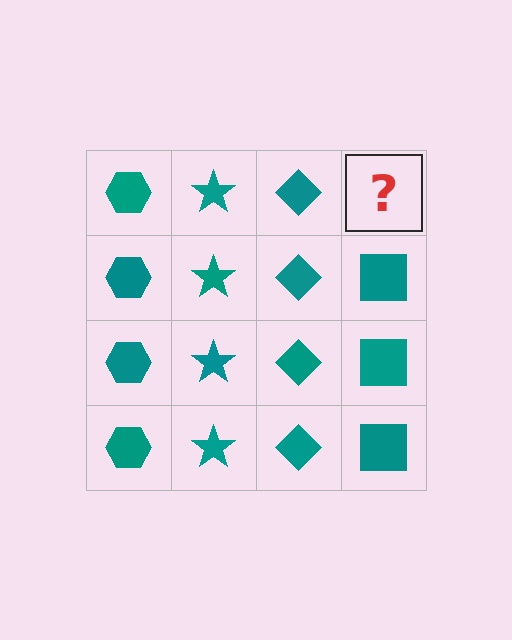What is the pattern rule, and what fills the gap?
The rule is that each column has a consistent shape. The gap should be filled with a teal square.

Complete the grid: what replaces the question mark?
The question mark should be replaced with a teal square.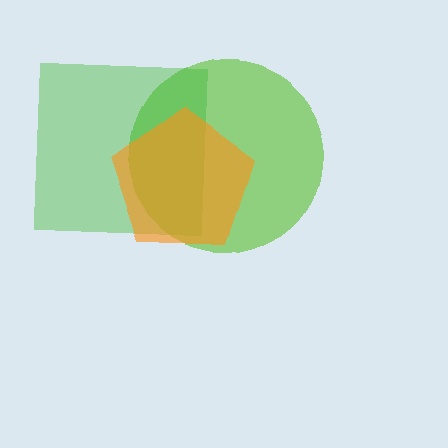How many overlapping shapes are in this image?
There are 3 overlapping shapes in the image.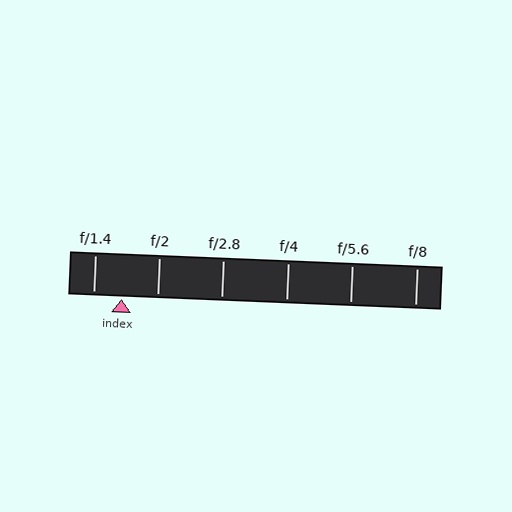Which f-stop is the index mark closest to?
The index mark is closest to f/1.4.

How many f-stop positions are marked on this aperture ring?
There are 6 f-stop positions marked.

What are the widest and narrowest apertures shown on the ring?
The widest aperture shown is f/1.4 and the narrowest is f/8.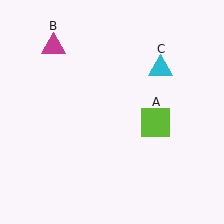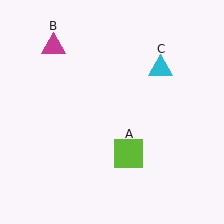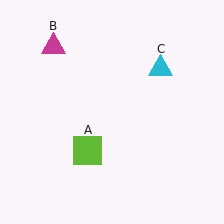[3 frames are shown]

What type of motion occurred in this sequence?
The lime square (object A) rotated clockwise around the center of the scene.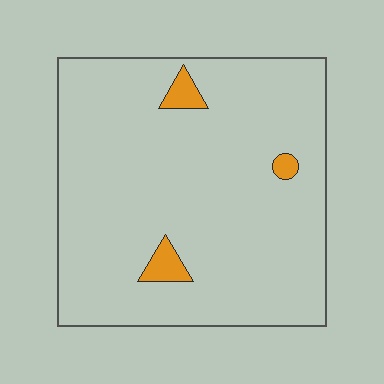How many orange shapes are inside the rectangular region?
3.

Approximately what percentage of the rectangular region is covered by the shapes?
Approximately 5%.